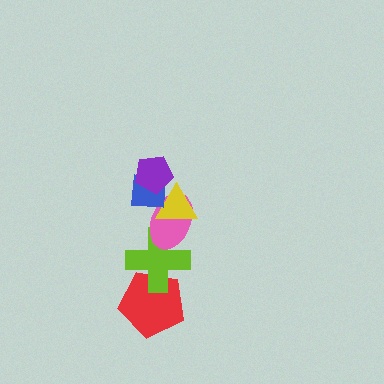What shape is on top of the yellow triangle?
The blue square is on top of the yellow triangle.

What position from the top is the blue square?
The blue square is 2nd from the top.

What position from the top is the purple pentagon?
The purple pentagon is 1st from the top.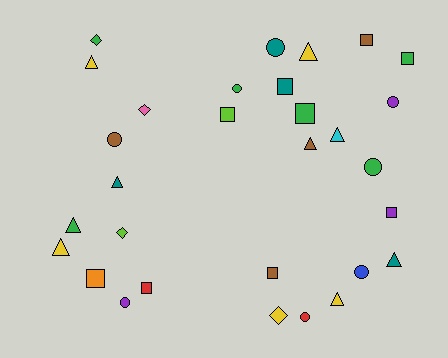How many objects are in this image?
There are 30 objects.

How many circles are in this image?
There are 8 circles.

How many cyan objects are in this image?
There is 1 cyan object.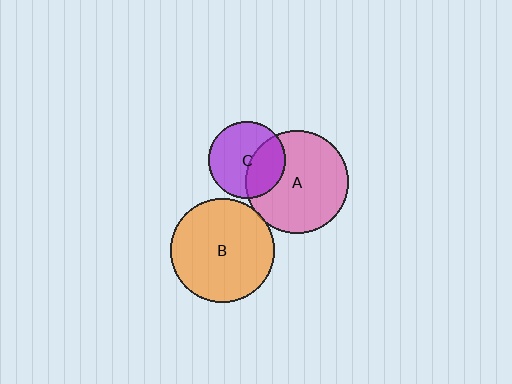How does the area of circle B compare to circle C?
Approximately 1.8 times.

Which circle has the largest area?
Circle B (orange).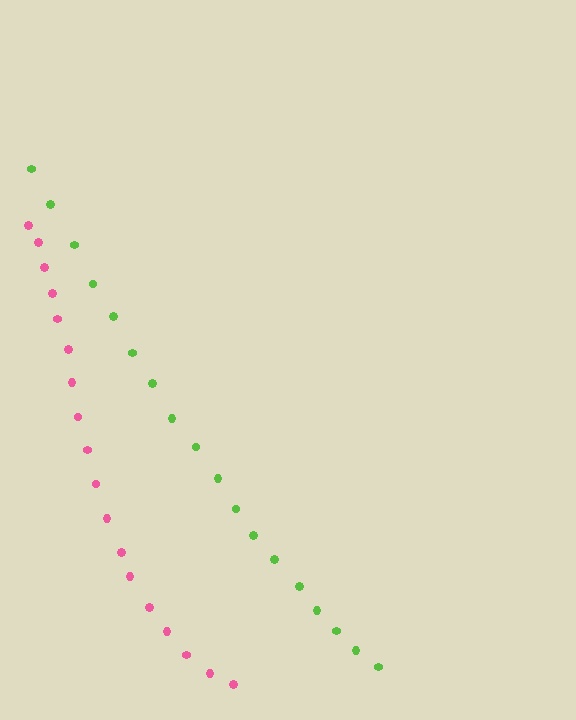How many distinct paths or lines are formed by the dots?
There are 2 distinct paths.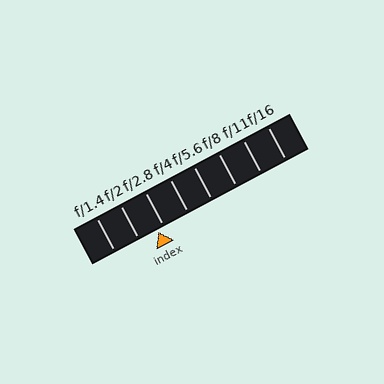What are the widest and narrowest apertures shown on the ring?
The widest aperture shown is f/1.4 and the narrowest is f/16.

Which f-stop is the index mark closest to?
The index mark is closest to f/2.8.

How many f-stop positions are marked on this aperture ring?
There are 8 f-stop positions marked.